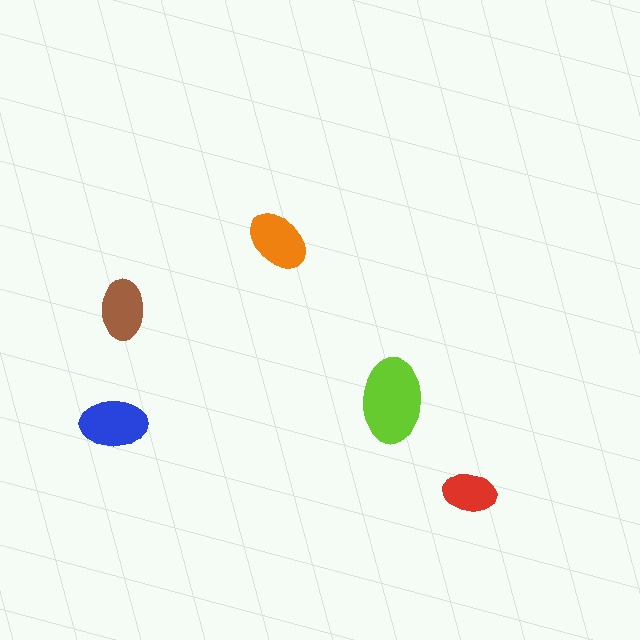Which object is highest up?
The orange ellipse is topmost.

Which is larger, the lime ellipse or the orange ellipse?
The lime one.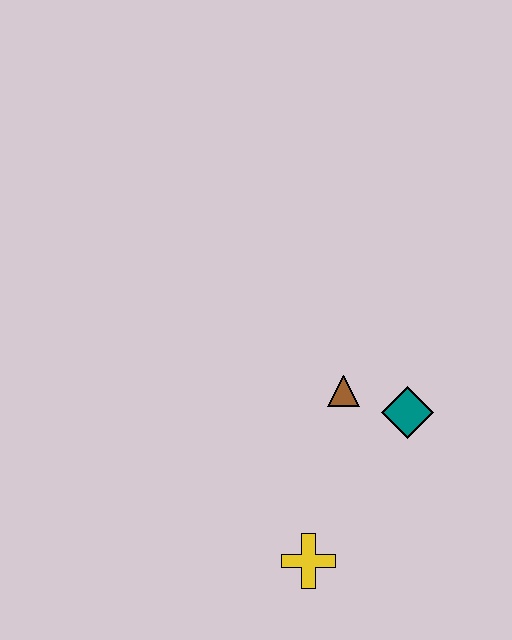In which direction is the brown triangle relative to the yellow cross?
The brown triangle is above the yellow cross.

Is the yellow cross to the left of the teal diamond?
Yes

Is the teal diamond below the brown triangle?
Yes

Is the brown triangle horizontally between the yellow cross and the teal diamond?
Yes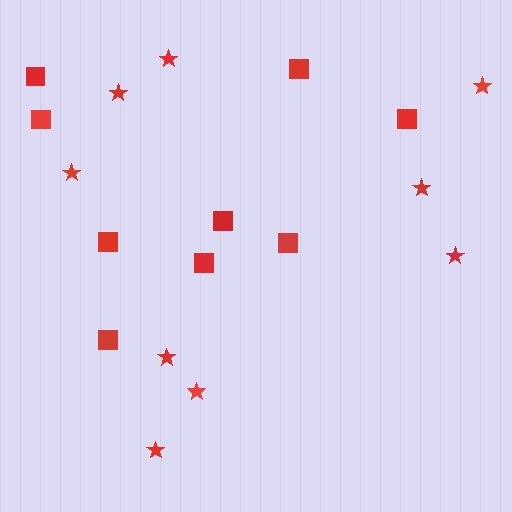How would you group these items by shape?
There are 2 groups: one group of stars (9) and one group of squares (9).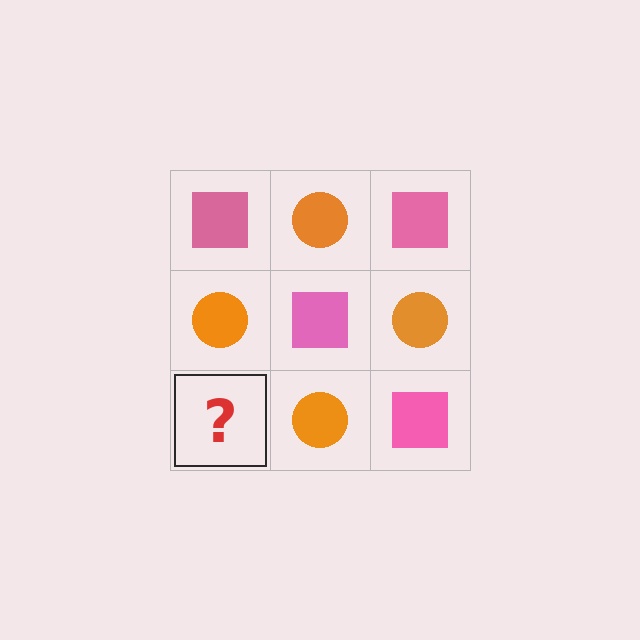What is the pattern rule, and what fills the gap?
The rule is that it alternates pink square and orange circle in a checkerboard pattern. The gap should be filled with a pink square.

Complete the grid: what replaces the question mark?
The question mark should be replaced with a pink square.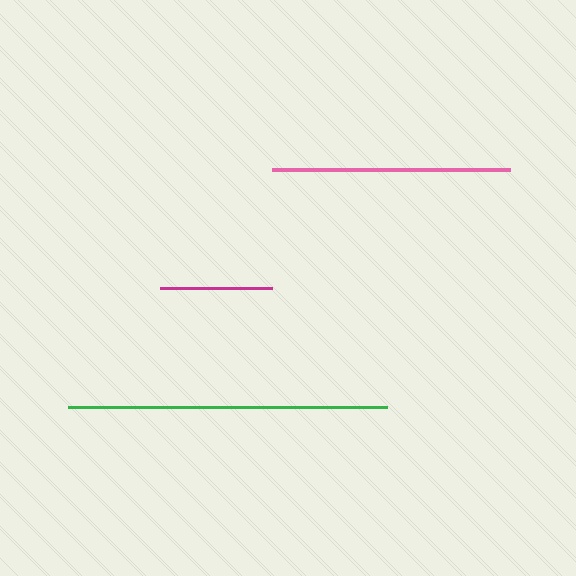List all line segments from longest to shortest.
From longest to shortest: green, pink, magenta.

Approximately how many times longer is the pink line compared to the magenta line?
The pink line is approximately 2.1 times the length of the magenta line.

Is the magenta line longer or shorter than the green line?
The green line is longer than the magenta line.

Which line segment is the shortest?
The magenta line is the shortest at approximately 111 pixels.